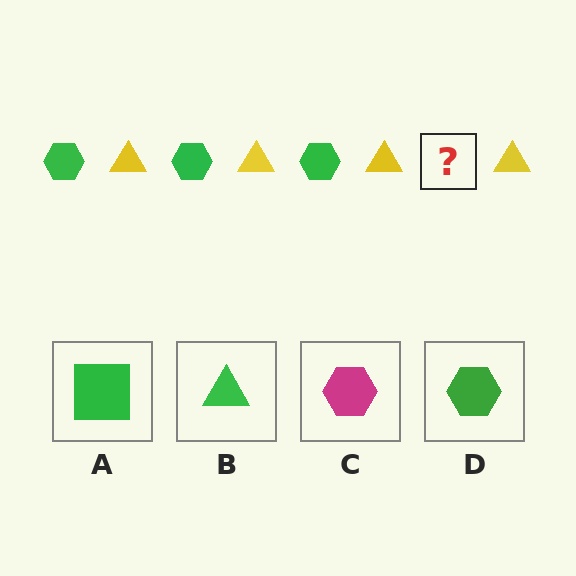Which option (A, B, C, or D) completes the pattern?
D.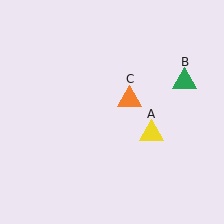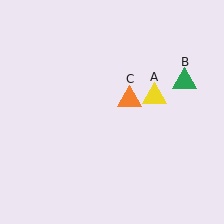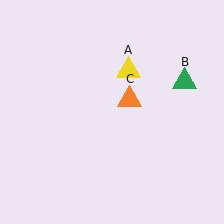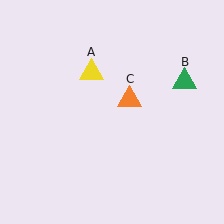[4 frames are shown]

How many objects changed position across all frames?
1 object changed position: yellow triangle (object A).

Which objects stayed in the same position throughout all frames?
Green triangle (object B) and orange triangle (object C) remained stationary.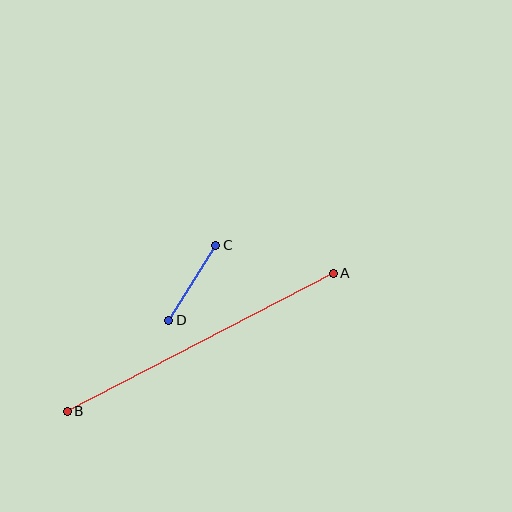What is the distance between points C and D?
The distance is approximately 88 pixels.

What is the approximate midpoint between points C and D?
The midpoint is at approximately (192, 283) pixels.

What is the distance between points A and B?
The distance is approximately 300 pixels.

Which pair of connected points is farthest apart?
Points A and B are farthest apart.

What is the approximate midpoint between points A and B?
The midpoint is at approximately (200, 342) pixels.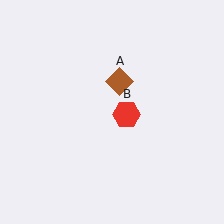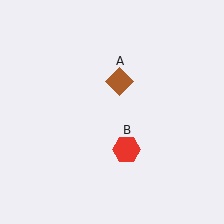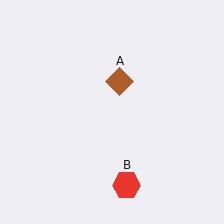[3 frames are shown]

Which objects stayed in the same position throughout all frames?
Brown diamond (object A) remained stationary.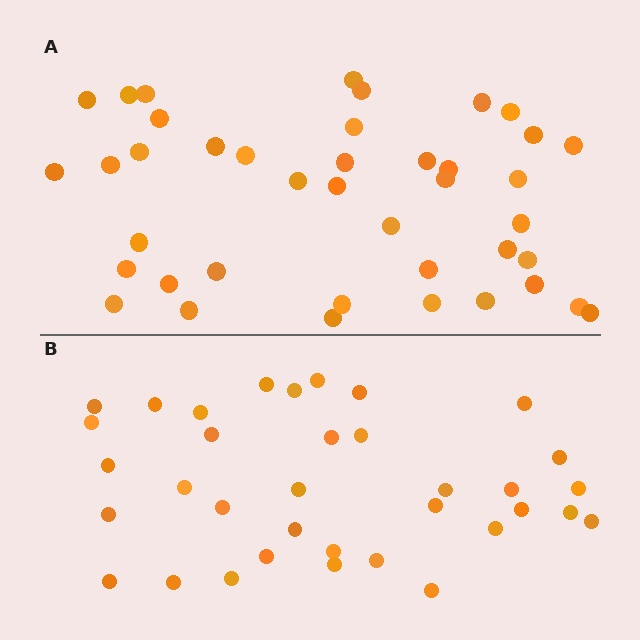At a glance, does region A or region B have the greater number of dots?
Region A (the top region) has more dots.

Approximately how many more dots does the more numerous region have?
Region A has about 6 more dots than region B.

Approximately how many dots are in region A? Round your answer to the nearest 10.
About 40 dots. (The exact count is 41, which rounds to 40.)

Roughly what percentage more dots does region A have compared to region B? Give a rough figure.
About 15% more.